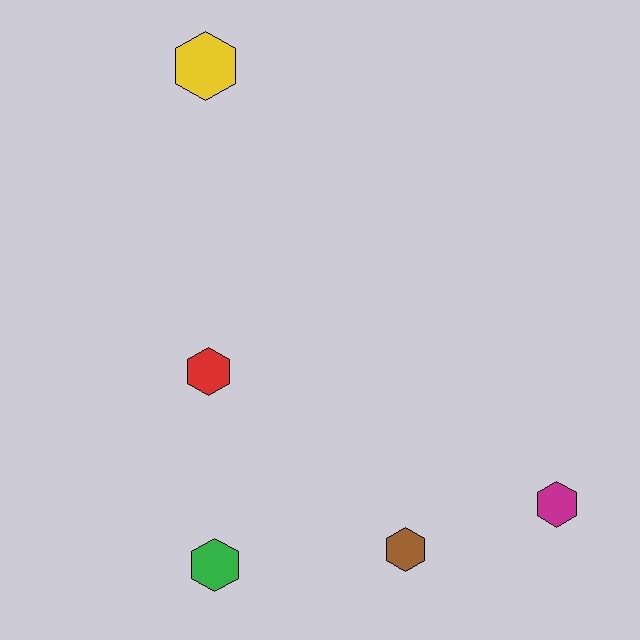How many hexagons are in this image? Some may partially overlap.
There are 5 hexagons.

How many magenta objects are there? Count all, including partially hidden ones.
There is 1 magenta object.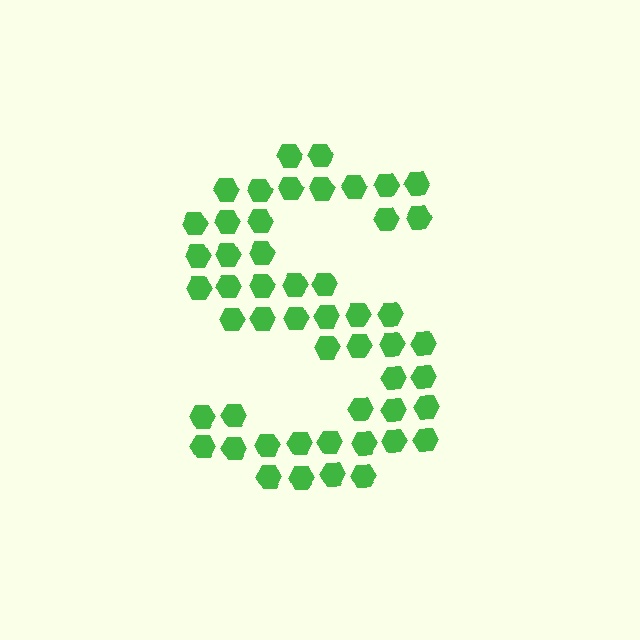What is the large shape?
The large shape is the letter S.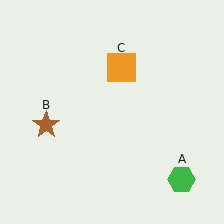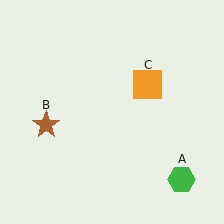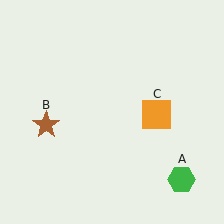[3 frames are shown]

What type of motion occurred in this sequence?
The orange square (object C) rotated clockwise around the center of the scene.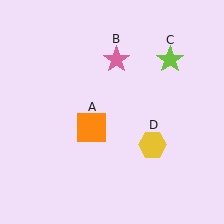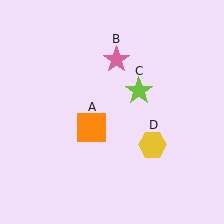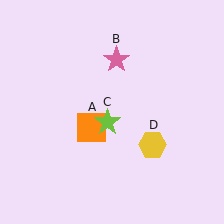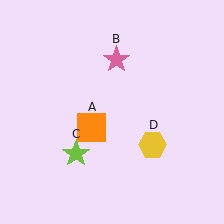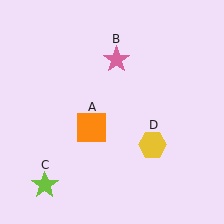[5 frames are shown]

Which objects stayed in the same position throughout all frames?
Orange square (object A) and pink star (object B) and yellow hexagon (object D) remained stationary.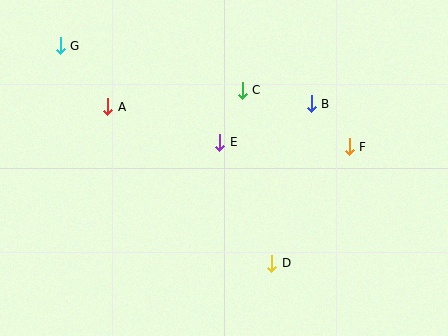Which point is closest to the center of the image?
Point E at (220, 142) is closest to the center.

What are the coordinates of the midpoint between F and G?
The midpoint between F and G is at (205, 96).